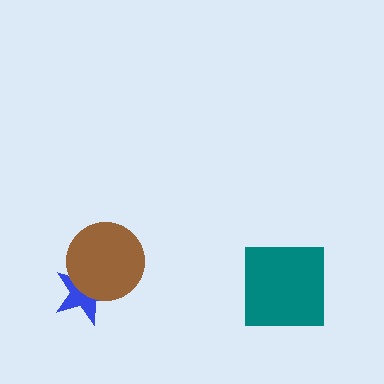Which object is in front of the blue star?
The brown circle is in front of the blue star.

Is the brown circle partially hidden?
No, no other shape covers it.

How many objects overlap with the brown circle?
1 object overlaps with the brown circle.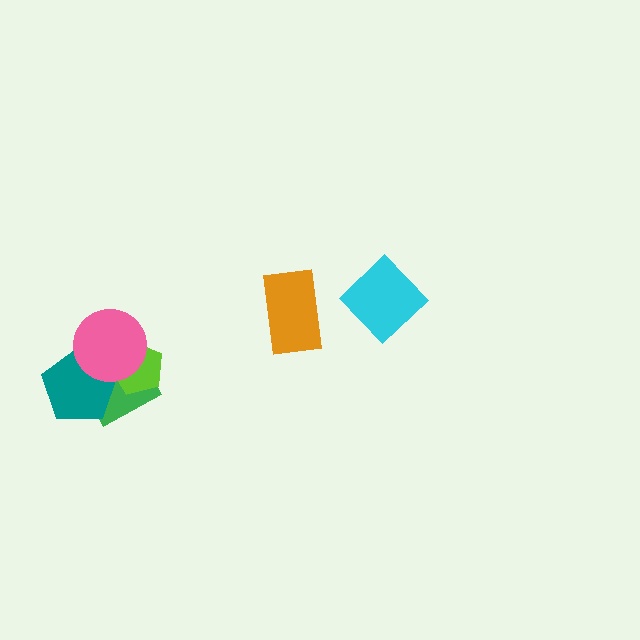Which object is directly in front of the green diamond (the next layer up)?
The lime pentagon is directly in front of the green diamond.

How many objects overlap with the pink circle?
3 objects overlap with the pink circle.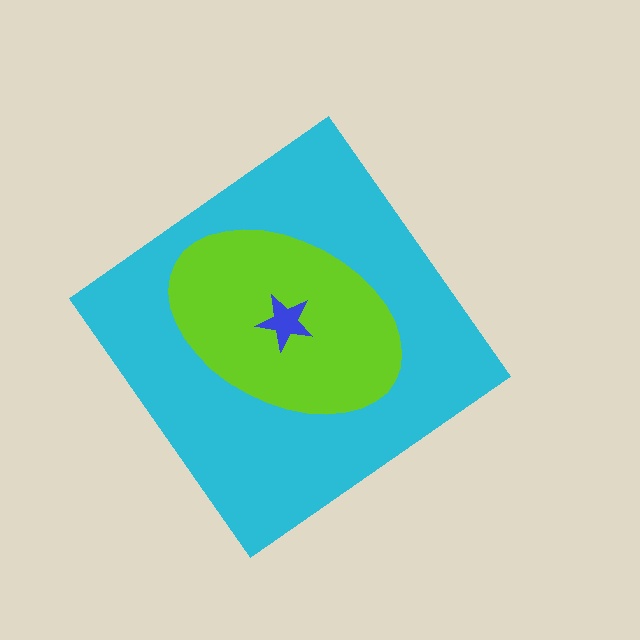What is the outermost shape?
The cyan diamond.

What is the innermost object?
The blue star.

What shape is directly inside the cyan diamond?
The lime ellipse.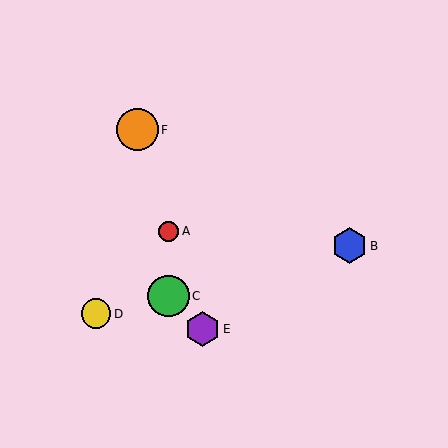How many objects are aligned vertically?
2 objects (A, C) are aligned vertically.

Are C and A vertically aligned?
Yes, both are at x≈168.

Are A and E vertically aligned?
No, A is at x≈168 and E is at x≈202.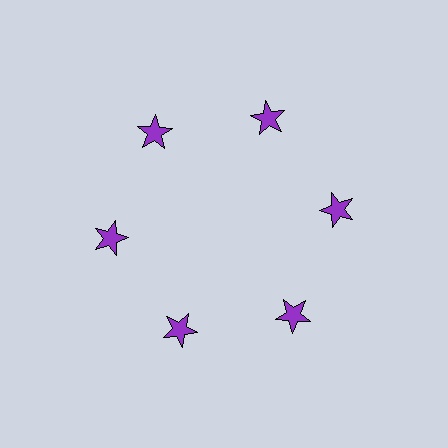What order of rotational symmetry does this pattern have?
This pattern has 6-fold rotational symmetry.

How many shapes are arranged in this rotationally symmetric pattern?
There are 6 shapes, arranged in 6 groups of 1.